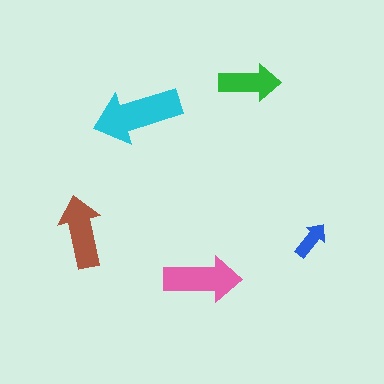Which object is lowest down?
The pink arrow is bottommost.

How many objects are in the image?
There are 5 objects in the image.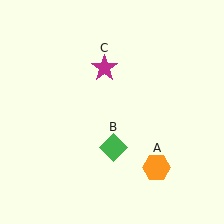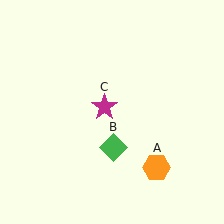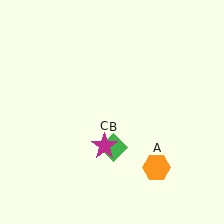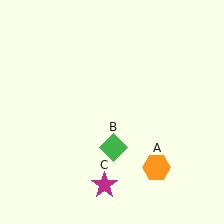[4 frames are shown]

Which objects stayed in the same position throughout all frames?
Orange hexagon (object A) and green diamond (object B) remained stationary.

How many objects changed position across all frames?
1 object changed position: magenta star (object C).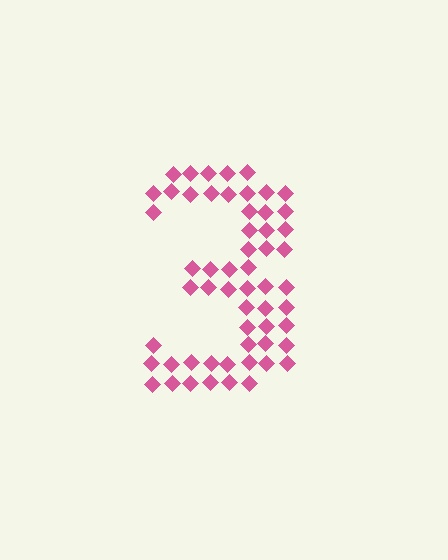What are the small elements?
The small elements are diamonds.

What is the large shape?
The large shape is the digit 3.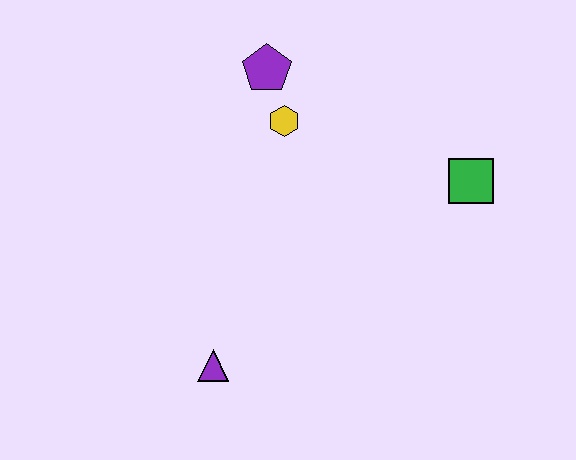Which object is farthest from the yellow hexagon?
The purple triangle is farthest from the yellow hexagon.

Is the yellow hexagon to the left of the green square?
Yes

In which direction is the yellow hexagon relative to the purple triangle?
The yellow hexagon is above the purple triangle.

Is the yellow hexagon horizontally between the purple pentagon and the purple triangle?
No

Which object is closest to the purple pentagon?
The yellow hexagon is closest to the purple pentagon.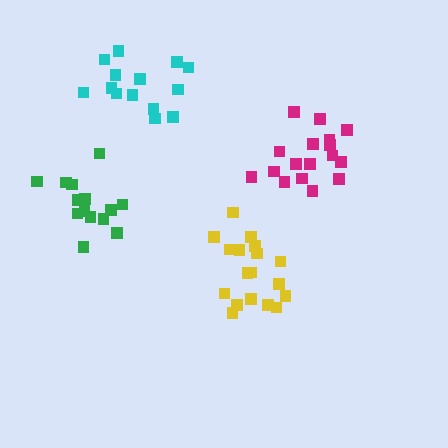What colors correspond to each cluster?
The clusters are colored: yellow, green, cyan, magenta.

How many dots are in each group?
Group 1: 18 dots, Group 2: 14 dots, Group 3: 14 dots, Group 4: 17 dots (63 total).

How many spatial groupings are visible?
There are 4 spatial groupings.